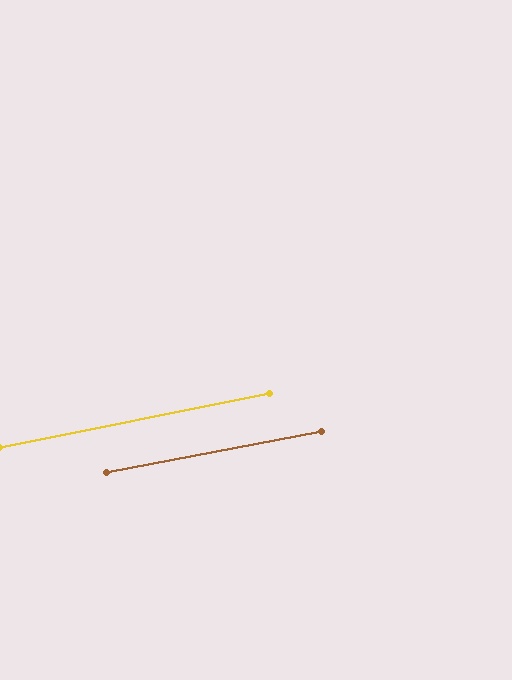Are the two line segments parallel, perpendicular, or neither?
Parallel — their directions differ by only 0.6°.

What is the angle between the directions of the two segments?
Approximately 1 degree.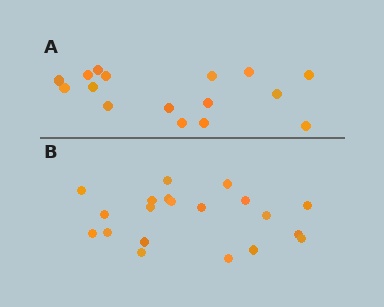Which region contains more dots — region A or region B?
Region B (the bottom region) has more dots.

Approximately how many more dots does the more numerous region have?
Region B has about 4 more dots than region A.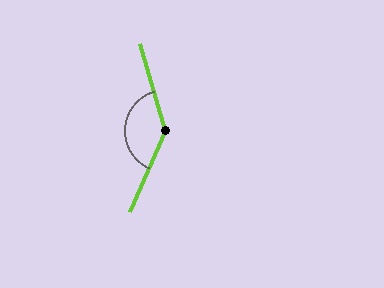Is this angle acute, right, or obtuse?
It is obtuse.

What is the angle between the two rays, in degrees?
Approximately 140 degrees.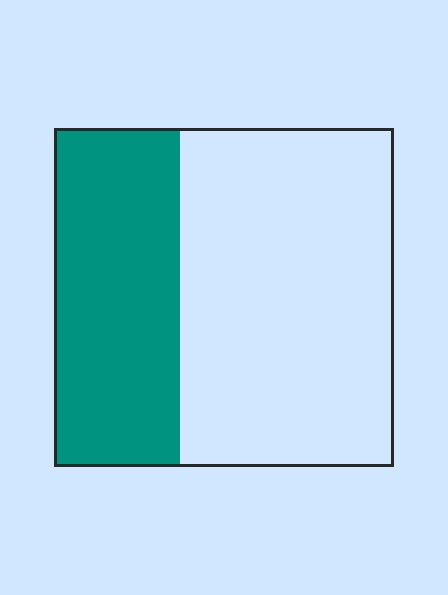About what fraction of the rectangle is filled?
About three eighths (3/8).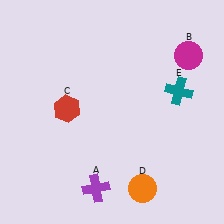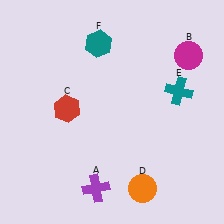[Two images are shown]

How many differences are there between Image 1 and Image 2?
There is 1 difference between the two images.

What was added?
A teal hexagon (F) was added in Image 2.